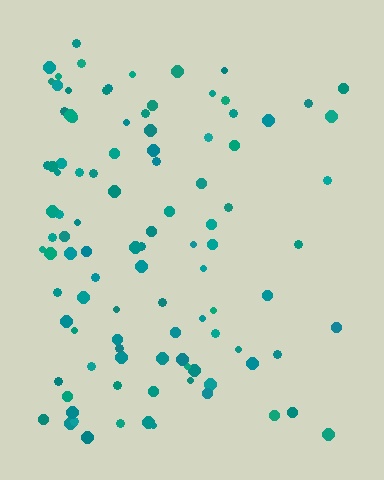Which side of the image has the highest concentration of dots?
The left.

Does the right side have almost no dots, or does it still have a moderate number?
Still a moderate number, just noticeably fewer than the left.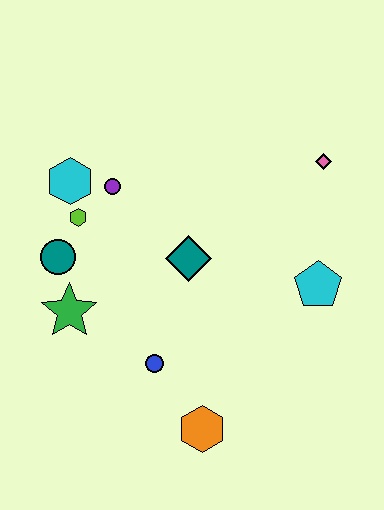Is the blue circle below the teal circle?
Yes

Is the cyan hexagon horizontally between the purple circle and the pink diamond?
No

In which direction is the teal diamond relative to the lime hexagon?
The teal diamond is to the right of the lime hexagon.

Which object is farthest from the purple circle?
The orange hexagon is farthest from the purple circle.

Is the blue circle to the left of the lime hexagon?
No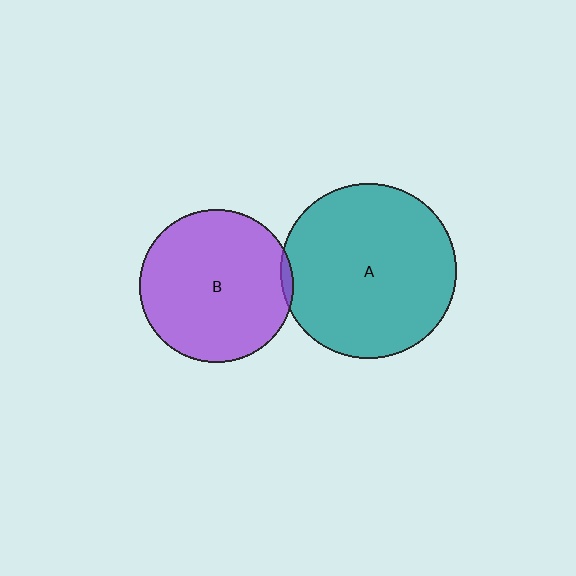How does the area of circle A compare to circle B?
Approximately 1.3 times.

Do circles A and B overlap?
Yes.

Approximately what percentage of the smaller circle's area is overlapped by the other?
Approximately 5%.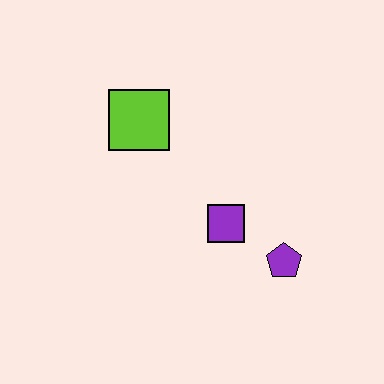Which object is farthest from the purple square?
The lime square is farthest from the purple square.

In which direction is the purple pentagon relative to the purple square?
The purple pentagon is to the right of the purple square.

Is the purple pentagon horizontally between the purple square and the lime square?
No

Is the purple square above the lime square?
No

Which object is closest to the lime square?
The purple square is closest to the lime square.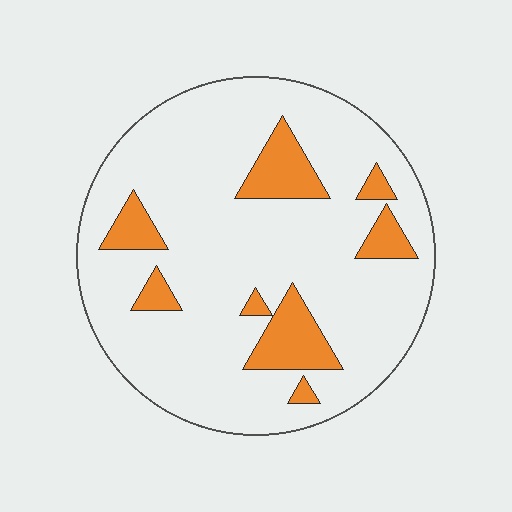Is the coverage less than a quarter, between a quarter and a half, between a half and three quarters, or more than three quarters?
Less than a quarter.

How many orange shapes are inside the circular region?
8.